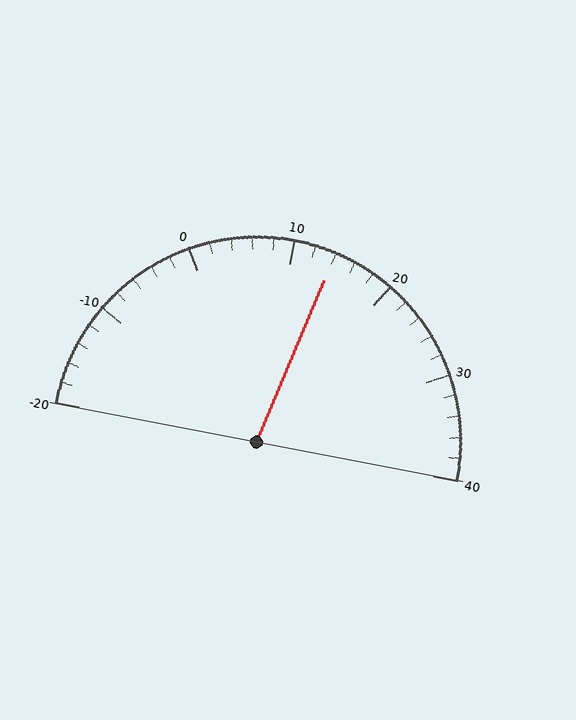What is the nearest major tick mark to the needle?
The nearest major tick mark is 10.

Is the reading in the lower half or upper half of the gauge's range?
The reading is in the upper half of the range (-20 to 40).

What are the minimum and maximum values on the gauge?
The gauge ranges from -20 to 40.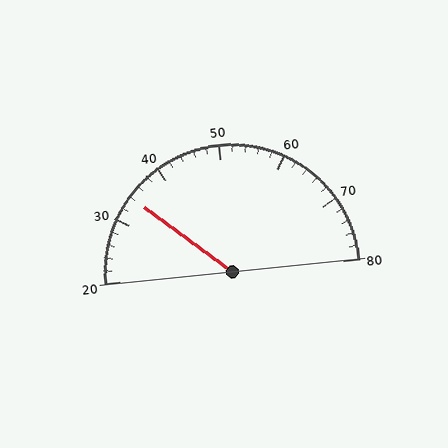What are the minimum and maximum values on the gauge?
The gauge ranges from 20 to 80.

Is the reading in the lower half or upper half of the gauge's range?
The reading is in the lower half of the range (20 to 80).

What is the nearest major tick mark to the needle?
The nearest major tick mark is 30.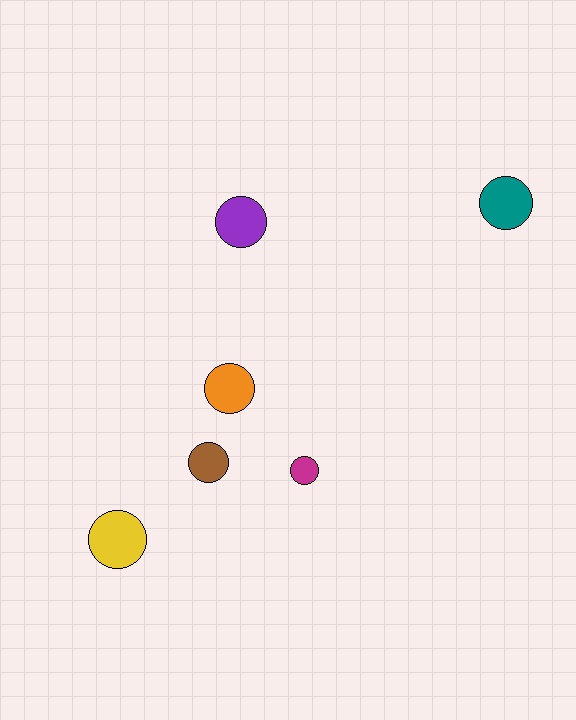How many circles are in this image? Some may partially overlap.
There are 6 circles.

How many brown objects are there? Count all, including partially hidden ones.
There is 1 brown object.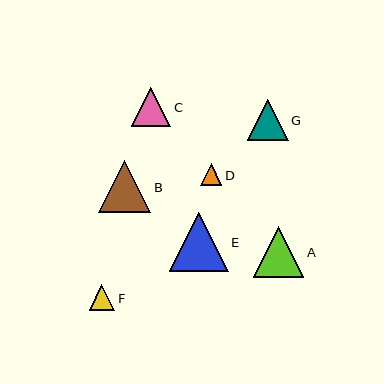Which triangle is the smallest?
Triangle D is the smallest with a size of approximately 21 pixels.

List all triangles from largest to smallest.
From largest to smallest: E, B, A, G, C, F, D.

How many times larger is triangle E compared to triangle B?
Triangle E is approximately 1.1 times the size of triangle B.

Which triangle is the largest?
Triangle E is the largest with a size of approximately 58 pixels.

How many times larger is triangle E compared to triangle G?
Triangle E is approximately 1.4 times the size of triangle G.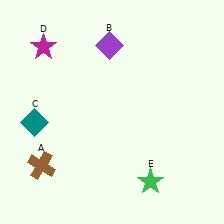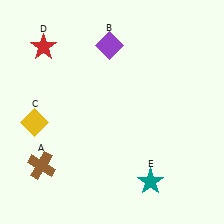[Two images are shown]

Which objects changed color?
C changed from teal to yellow. D changed from magenta to red. E changed from green to teal.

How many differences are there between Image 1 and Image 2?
There are 3 differences between the two images.